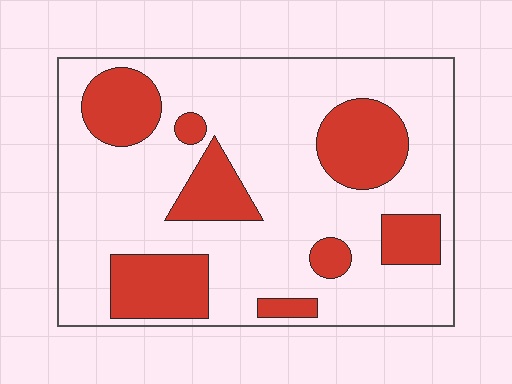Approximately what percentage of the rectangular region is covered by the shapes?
Approximately 25%.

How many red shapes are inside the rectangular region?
8.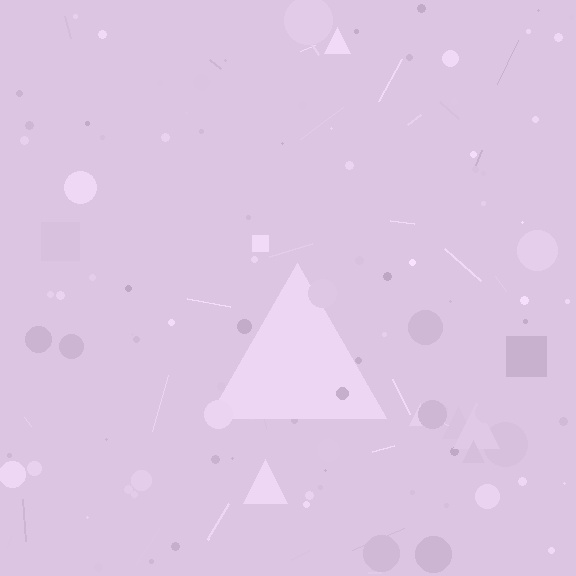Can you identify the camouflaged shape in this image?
The camouflaged shape is a triangle.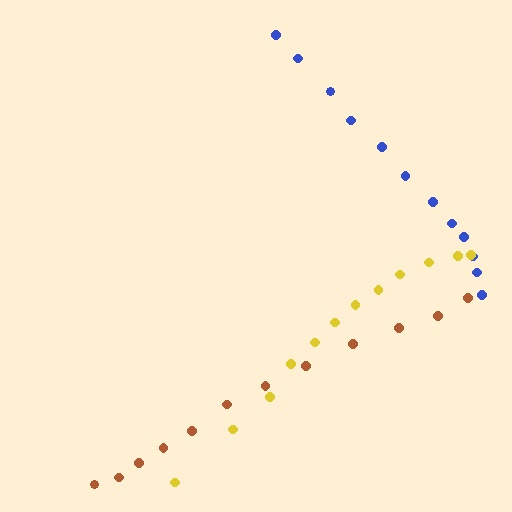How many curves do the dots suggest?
There are 3 distinct paths.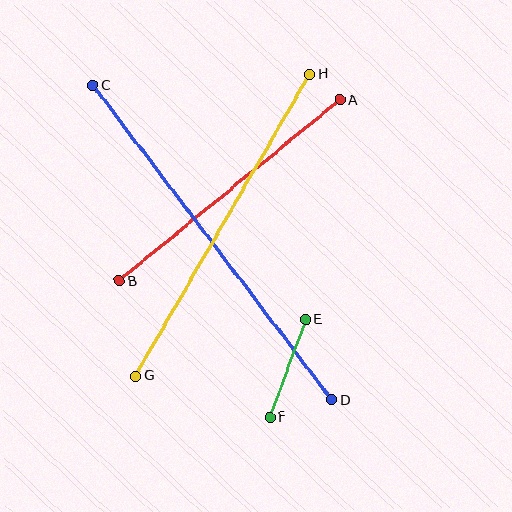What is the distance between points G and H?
The distance is approximately 348 pixels.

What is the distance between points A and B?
The distance is approximately 285 pixels.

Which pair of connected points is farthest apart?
Points C and D are farthest apart.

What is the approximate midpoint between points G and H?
The midpoint is at approximately (223, 225) pixels.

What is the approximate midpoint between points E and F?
The midpoint is at approximately (288, 368) pixels.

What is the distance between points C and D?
The distance is approximately 395 pixels.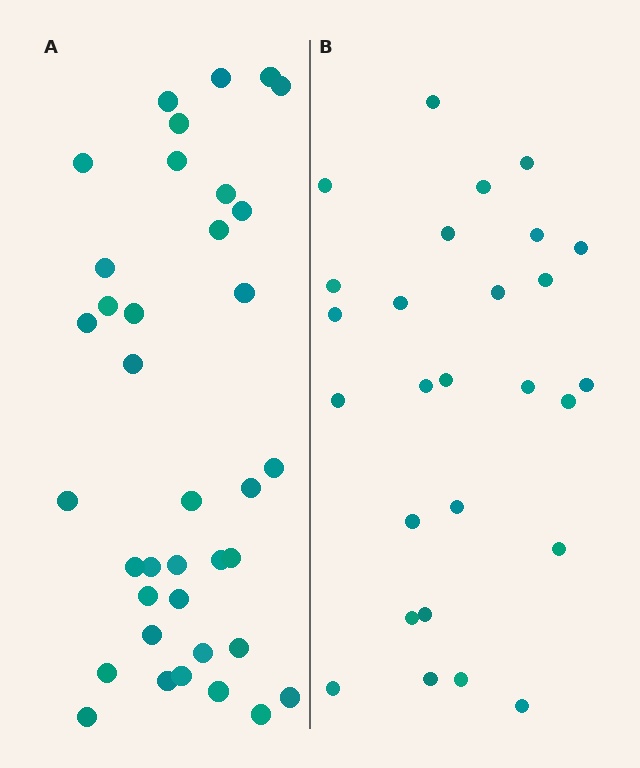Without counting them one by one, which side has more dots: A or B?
Region A (the left region) has more dots.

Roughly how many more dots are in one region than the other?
Region A has roughly 10 or so more dots than region B.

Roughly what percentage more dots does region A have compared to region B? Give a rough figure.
About 35% more.